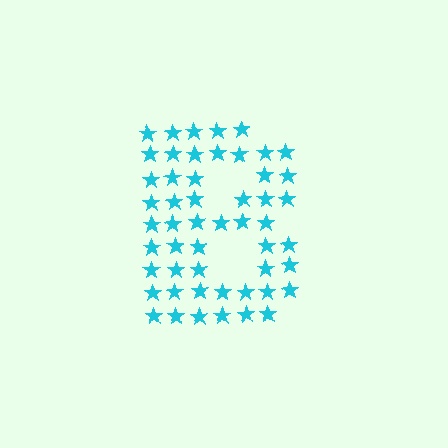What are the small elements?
The small elements are stars.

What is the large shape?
The large shape is the letter B.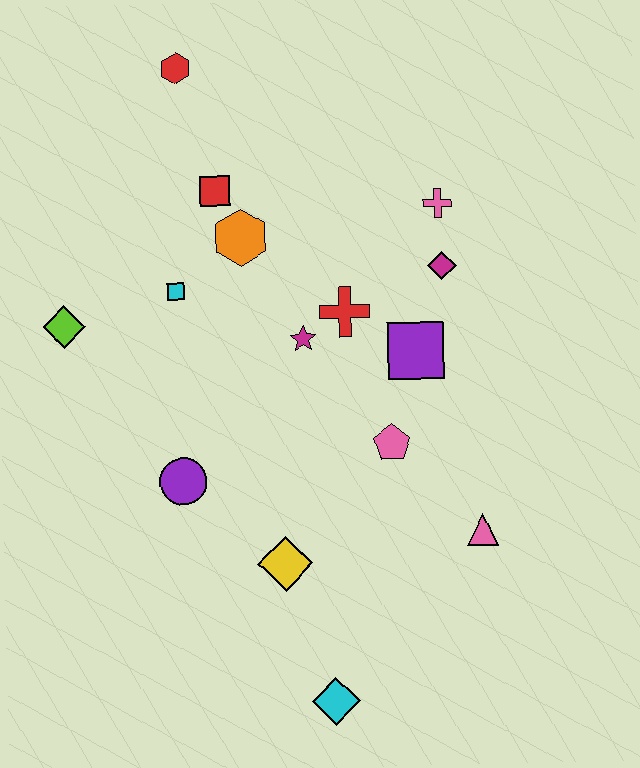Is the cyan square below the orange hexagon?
Yes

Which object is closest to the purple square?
The red cross is closest to the purple square.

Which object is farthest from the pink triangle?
The red hexagon is farthest from the pink triangle.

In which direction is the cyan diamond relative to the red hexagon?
The cyan diamond is below the red hexagon.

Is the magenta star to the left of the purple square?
Yes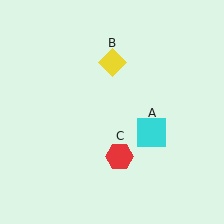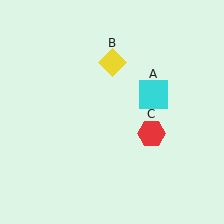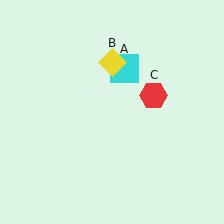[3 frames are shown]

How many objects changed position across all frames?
2 objects changed position: cyan square (object A), red hexagon (object C).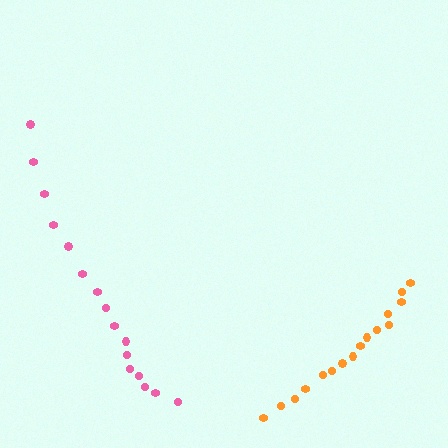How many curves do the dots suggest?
There are 2 distinct paths.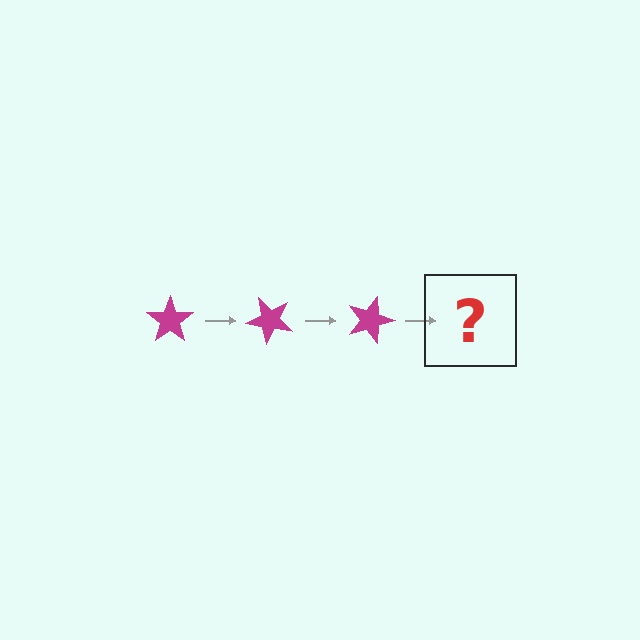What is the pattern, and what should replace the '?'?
The pattern is that the star rotates 45 degrees each step. The '?' should be a magenta star rotated 135 degrees.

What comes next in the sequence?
The next element should be a magenta star rotated 135 degrees.